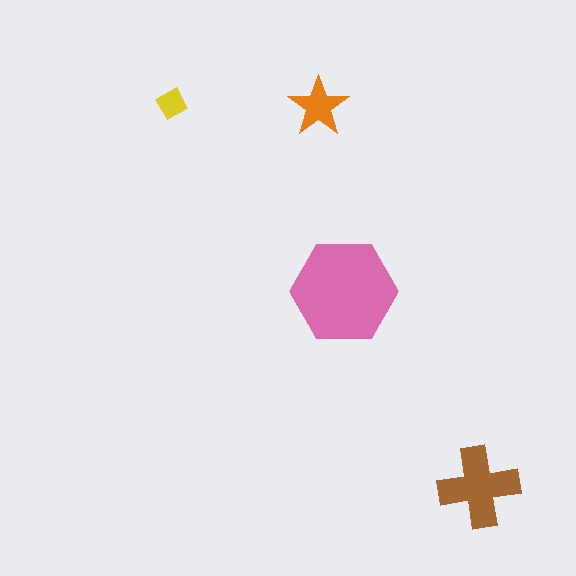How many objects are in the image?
There are 4 objects in the image.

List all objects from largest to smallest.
The pink hexagon, the brown cross, the orange star, the yellow diamond.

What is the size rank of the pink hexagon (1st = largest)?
1st.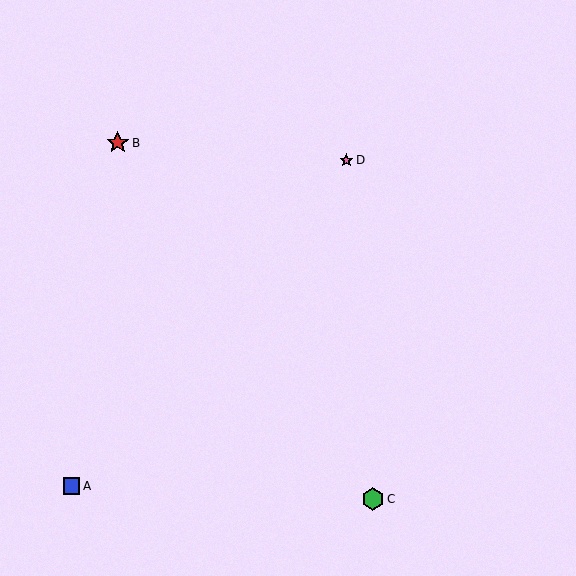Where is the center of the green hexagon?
The center of the green hexagon is at (373, 499).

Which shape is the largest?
The red star (labeled B) is the largest.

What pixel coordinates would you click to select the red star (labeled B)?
Click at (118, 143) to select the red star B.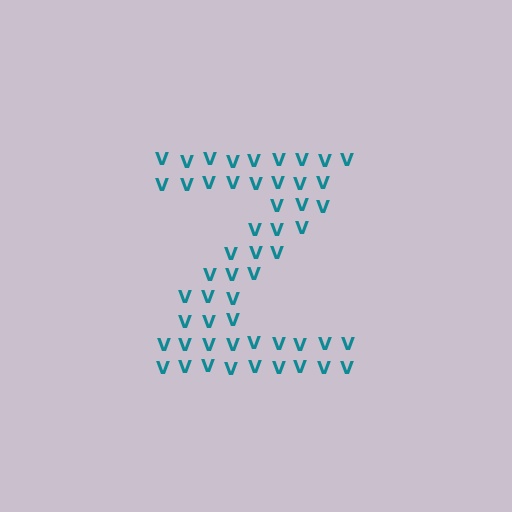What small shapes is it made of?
It is made of small letter V's.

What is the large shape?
The large shape is the letter Z.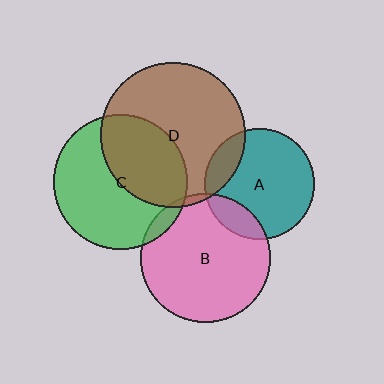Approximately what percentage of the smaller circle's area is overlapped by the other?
Approximately 40%.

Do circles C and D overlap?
Yes.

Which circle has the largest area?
Circle D (brown).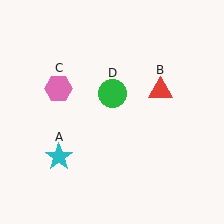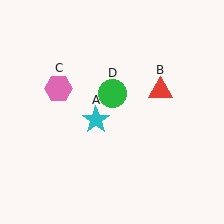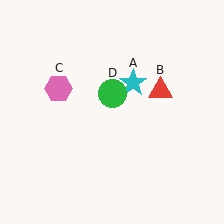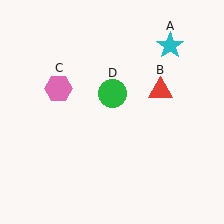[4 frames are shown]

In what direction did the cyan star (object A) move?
The cyan star (object A) moved up and to the right.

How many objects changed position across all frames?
1 object changed position: cyan star (object A).